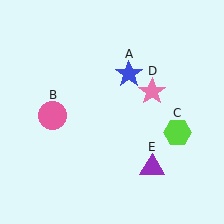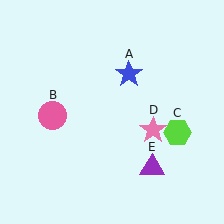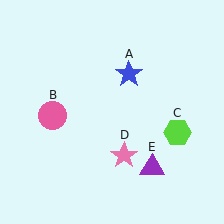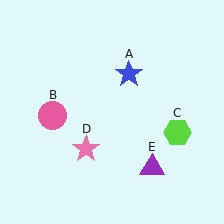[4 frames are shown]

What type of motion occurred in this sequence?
The pink star (object D) rotated clockwise around the center of the scene.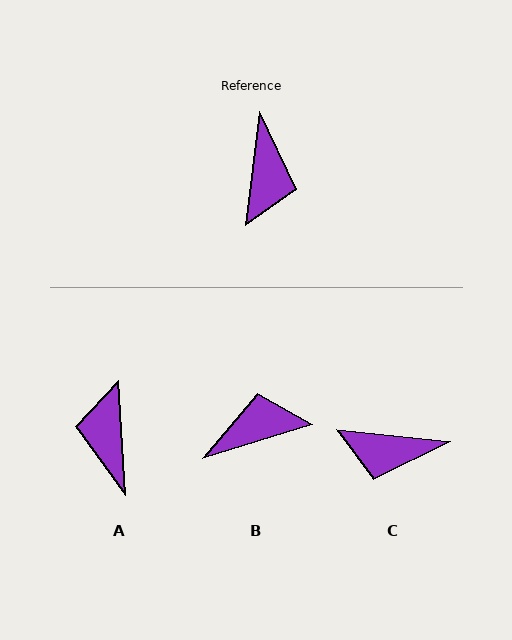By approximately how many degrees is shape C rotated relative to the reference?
Approximately 89 degrees clockwise.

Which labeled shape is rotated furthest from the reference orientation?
A, about 169 degrees away.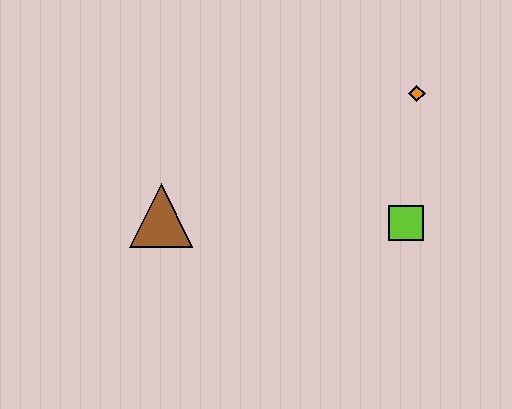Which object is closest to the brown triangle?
The lime square is closest to the brown triangle.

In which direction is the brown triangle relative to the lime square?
The brown triangle is to the left of the lime square.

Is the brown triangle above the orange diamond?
No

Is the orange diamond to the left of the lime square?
No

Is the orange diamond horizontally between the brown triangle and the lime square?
No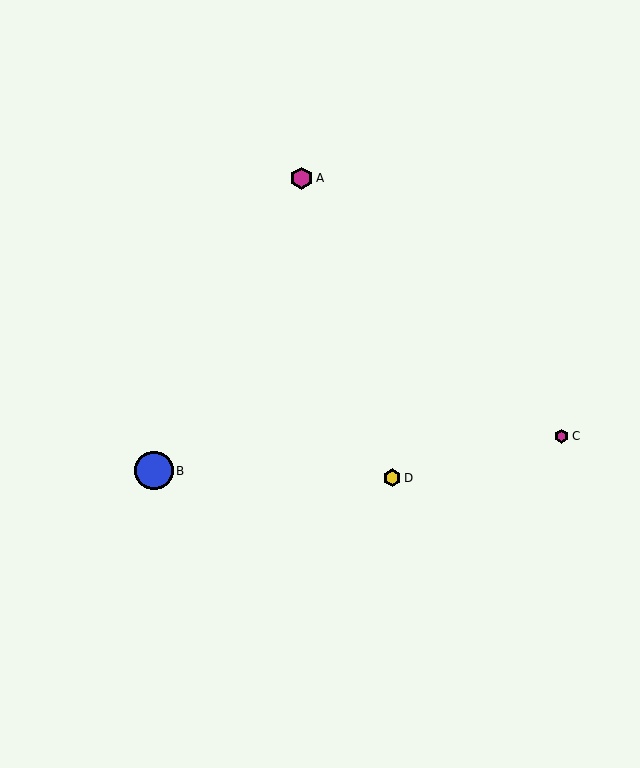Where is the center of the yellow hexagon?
The center of the yellow hexagon is at (392, 478).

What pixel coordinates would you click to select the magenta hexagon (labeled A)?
Click at (301, 178) to select the magenta hexagon A.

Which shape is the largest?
The blue circle (labeled B) is the largest.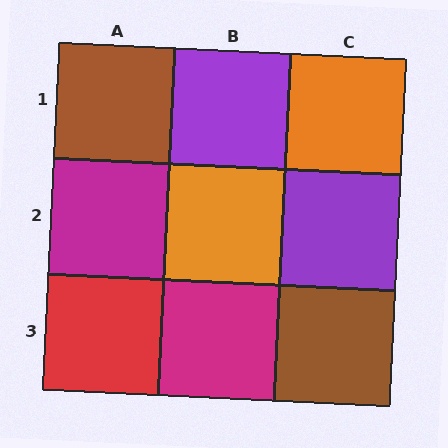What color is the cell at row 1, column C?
Orange.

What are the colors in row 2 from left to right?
Magenta, orange, purple.